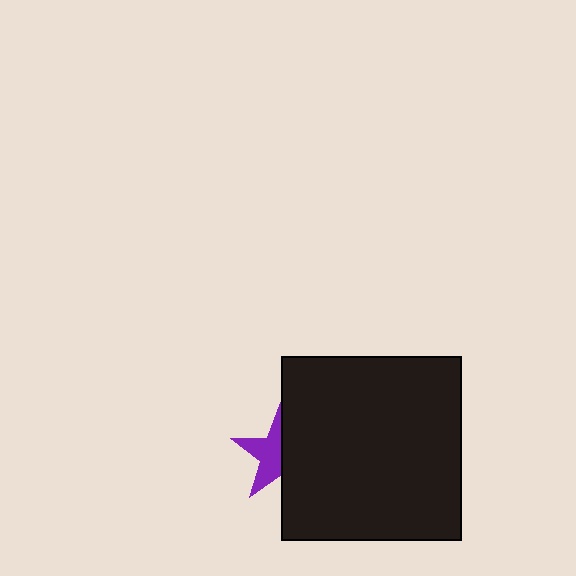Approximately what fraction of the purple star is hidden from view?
Roughly 47% of the purple star is hidden behind the black rectangle.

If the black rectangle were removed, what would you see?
You would see the complete purple star.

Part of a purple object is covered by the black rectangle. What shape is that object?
It is a star.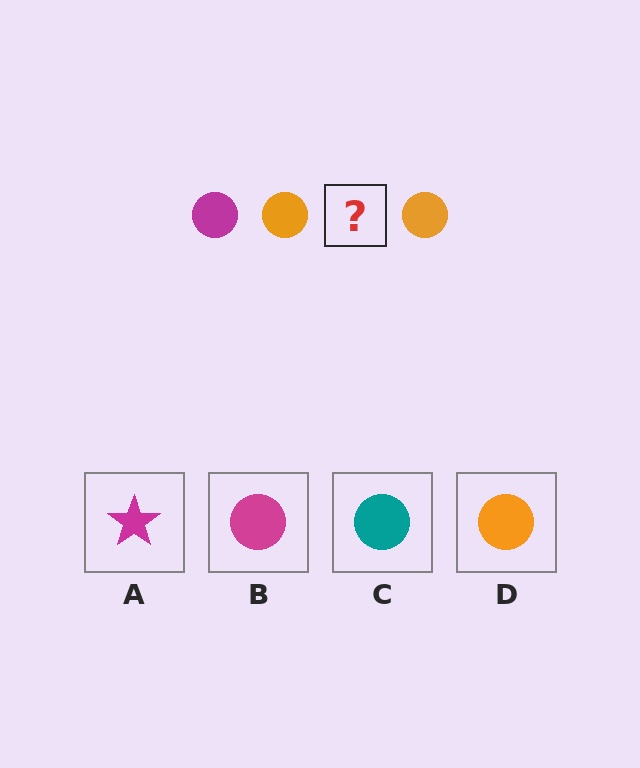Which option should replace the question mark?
Option B.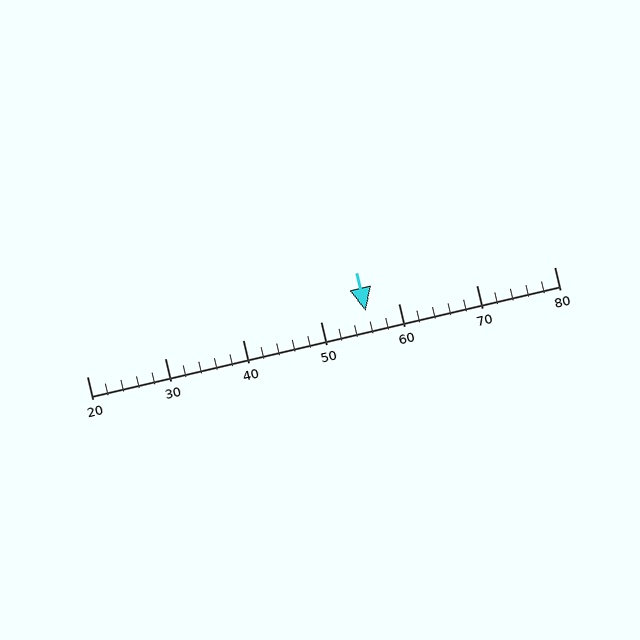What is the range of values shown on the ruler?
The ruler shows values from 20 to 80.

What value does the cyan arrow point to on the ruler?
The cyan arrow points to approximately 56.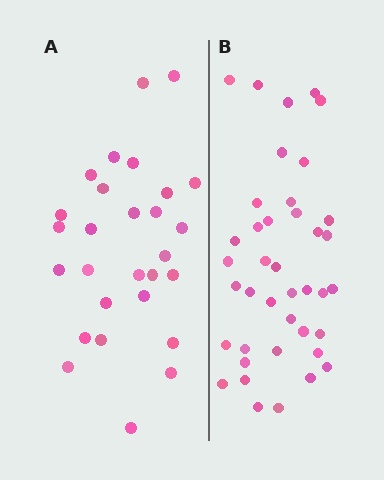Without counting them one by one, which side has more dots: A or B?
Region B (the right region) has more dots.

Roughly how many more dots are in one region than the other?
Region B has roughly 12 or so more dots than region A.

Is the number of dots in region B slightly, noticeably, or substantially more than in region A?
Region B has noticeably more, but not dramatically so. The ratio is roughly 1.4 to 1.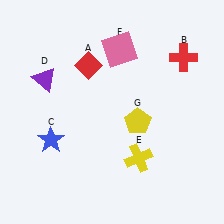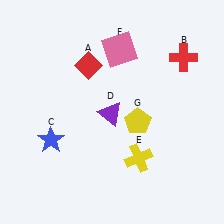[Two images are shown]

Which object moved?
The purple triangle (D) moved right.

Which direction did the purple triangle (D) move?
The purple triangle (D) moved right.